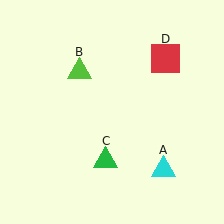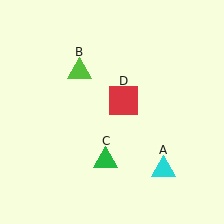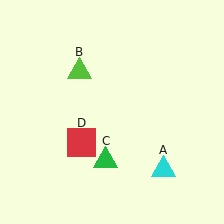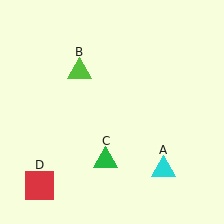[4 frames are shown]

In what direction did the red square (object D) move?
The red square (object D) moved down and to the left.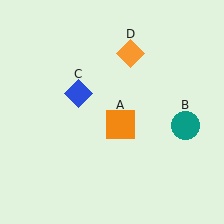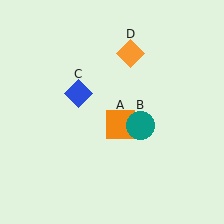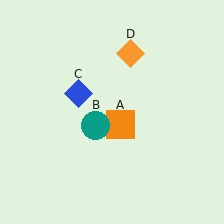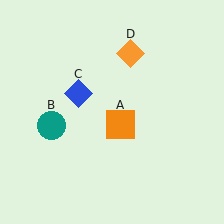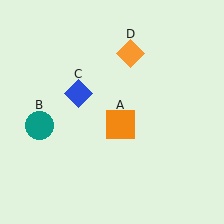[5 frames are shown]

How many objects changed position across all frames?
1 object changed position: teal circle (object B).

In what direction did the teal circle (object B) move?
The teal circle (object B) moved left.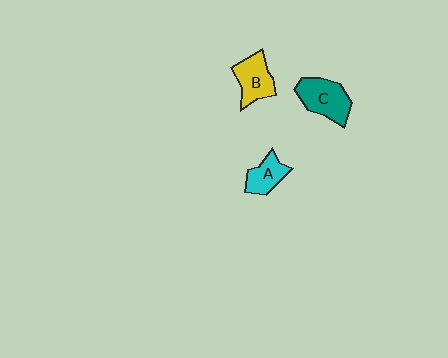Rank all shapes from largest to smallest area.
From largest to smallest: C (teal), B (yellow), A (cyan).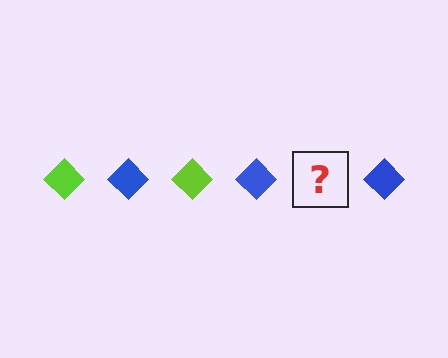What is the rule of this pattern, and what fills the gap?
The rule is that the pattern cycles through lime, blue diamonds. The gap should be filled with a lime diamond.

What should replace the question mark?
The question mark should be replaced with a lime diamond.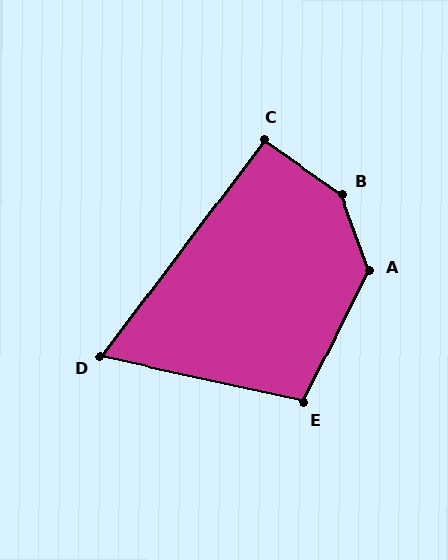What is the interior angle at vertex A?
Approximately 134 degrees (obtuse).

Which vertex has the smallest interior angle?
D, at approximately 65 degrees.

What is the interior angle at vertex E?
Approximately 104 degrees (obtuse).